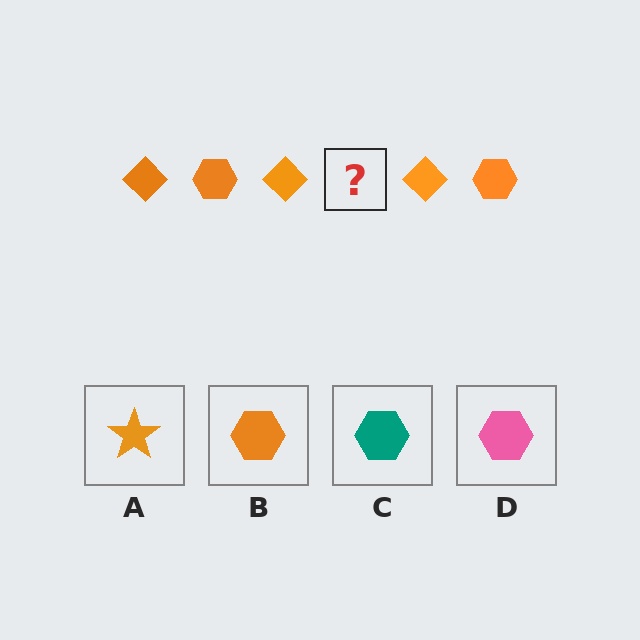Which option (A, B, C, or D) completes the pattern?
B.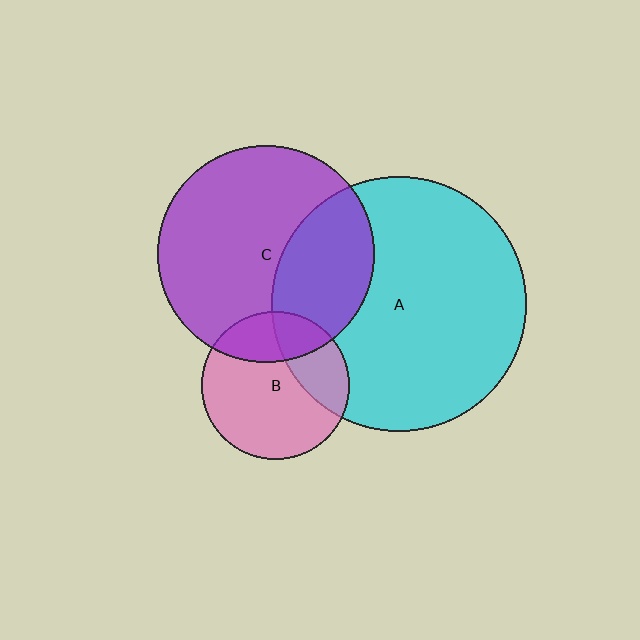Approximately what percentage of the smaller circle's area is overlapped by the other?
Approximately 25%.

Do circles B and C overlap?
Yes.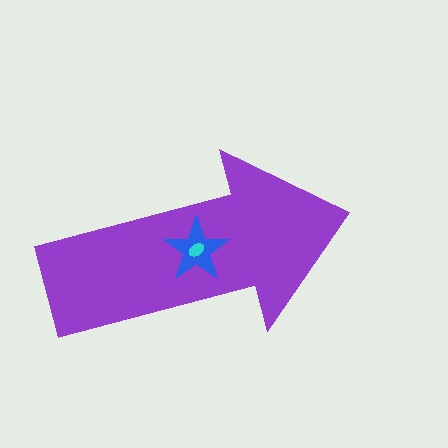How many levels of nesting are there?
3.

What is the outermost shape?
The purple arrow.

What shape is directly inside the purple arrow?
The blue star.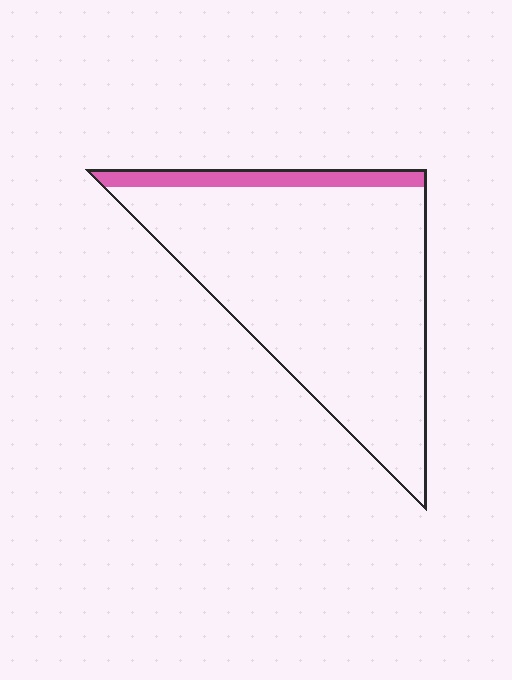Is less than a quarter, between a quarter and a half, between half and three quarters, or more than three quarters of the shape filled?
Less than a quarter.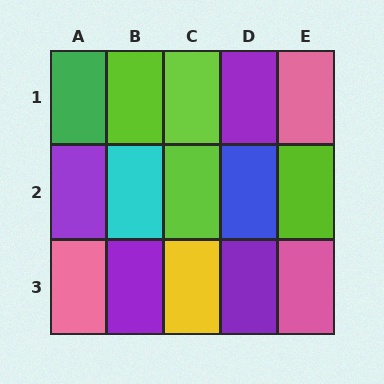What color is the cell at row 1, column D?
Purple.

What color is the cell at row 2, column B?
Cyan.